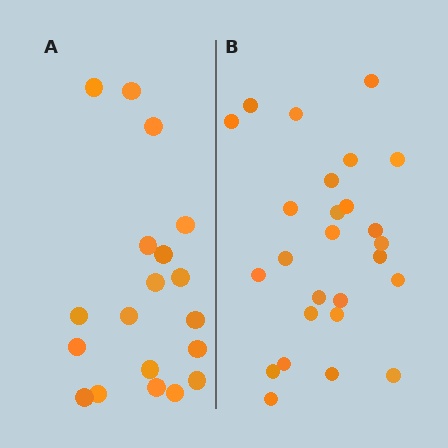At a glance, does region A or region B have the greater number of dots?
Region B (the right region) has more dots.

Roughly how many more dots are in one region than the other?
Region B has roughly 8 or so more dots than region A.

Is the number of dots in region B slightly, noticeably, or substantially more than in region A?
Region B has noticeably more, but not dramatically so. The ratio is roughly 1.4 to 1.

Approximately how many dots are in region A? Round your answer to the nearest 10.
About 20 dots. (The exact count is 19, which rounds to 20.)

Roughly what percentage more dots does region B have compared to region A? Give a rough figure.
About 35% more.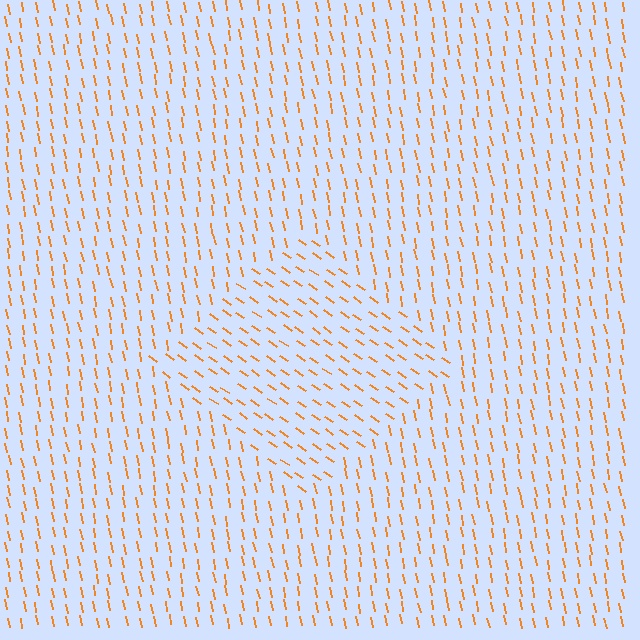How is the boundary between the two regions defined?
The boundary is defined purely by a change in line orientation (approximately 45 degrees difference). All lines are the same color and thickness.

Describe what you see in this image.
The image is filled with small orange line segments. A diamond region in the image has lines oriented differently from the surrounding lines, creating a visible texture boundary.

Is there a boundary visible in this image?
Yes, there is a texture boundary formed by a change in line orientation.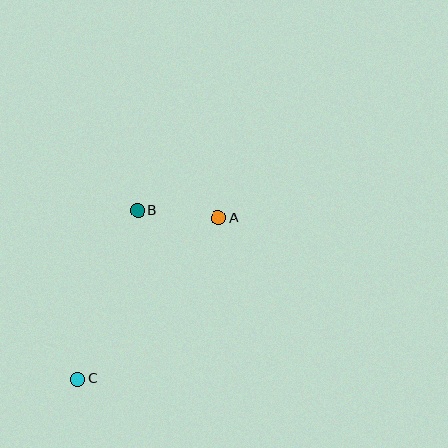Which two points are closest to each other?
Points A and B are closest to each other.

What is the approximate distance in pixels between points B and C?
The distance between B and C is approximately 179 pixels.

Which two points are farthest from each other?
Points A and C are farthest from each other.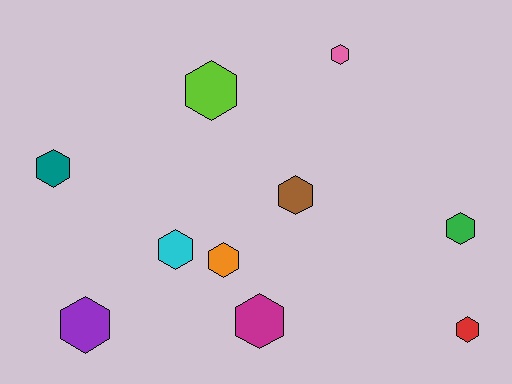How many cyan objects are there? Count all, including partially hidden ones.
There is 1 cyan object.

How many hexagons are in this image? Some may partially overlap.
There are 10 hexagons.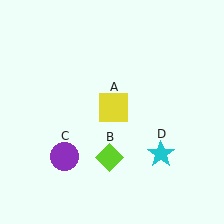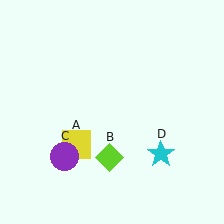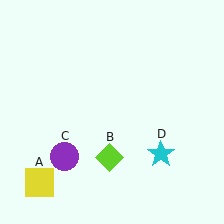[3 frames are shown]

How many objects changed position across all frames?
1 object changed position: yellow square (object A).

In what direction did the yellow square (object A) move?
The yellow square (object A) moved down and to the left.